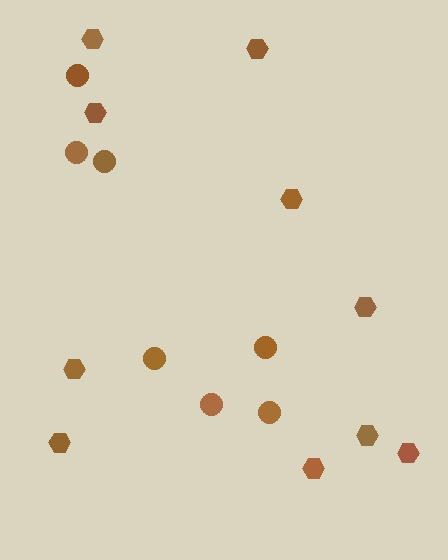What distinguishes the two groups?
There are 2 groups: one group of hexagons (10) and one group of circles (7).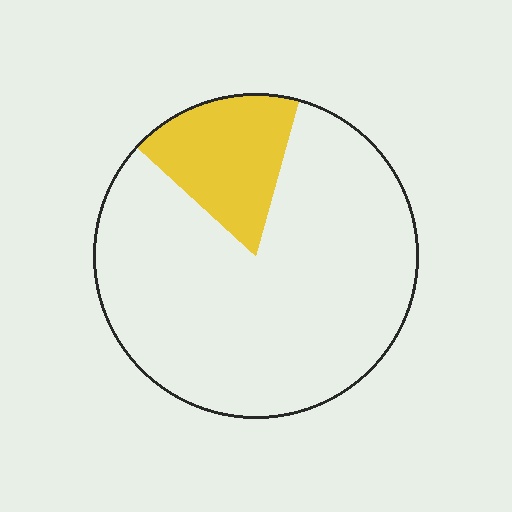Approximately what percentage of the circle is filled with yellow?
Approximately 20%.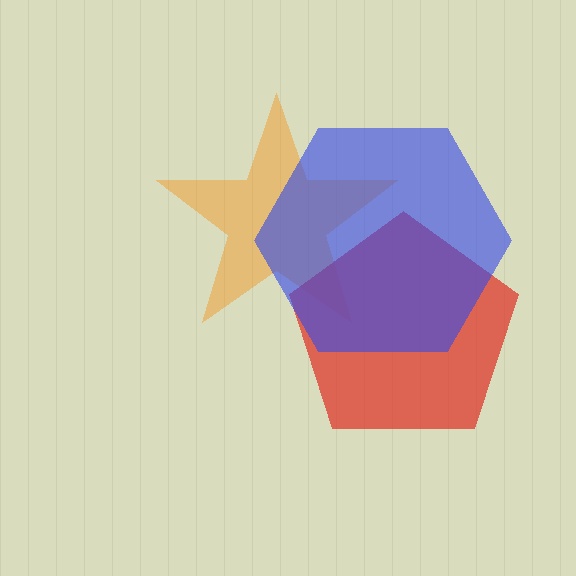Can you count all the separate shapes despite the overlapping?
Yes, there are 3 separate shapes.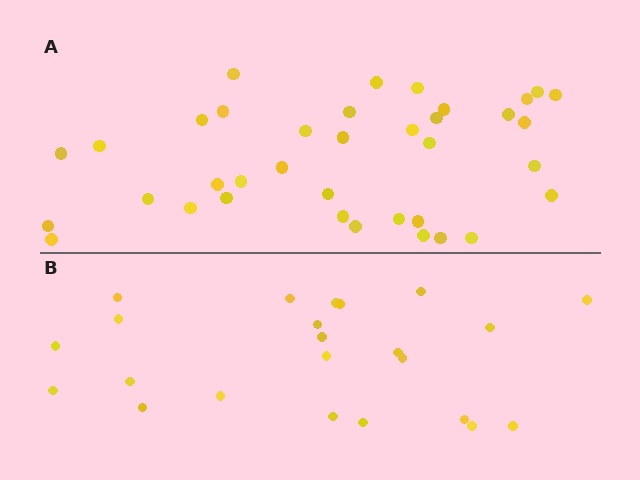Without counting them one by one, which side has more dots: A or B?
Region A (the top region) has more dots.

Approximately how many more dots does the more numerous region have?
Region A has approximately 15 more dots than region B.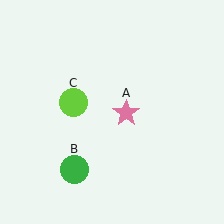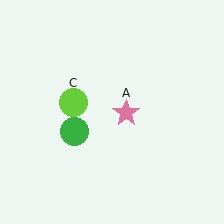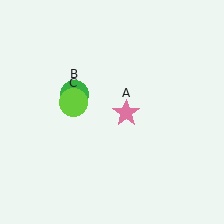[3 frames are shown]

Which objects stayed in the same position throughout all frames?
Pink star (object A) and lime circle (object C) remained stationary.